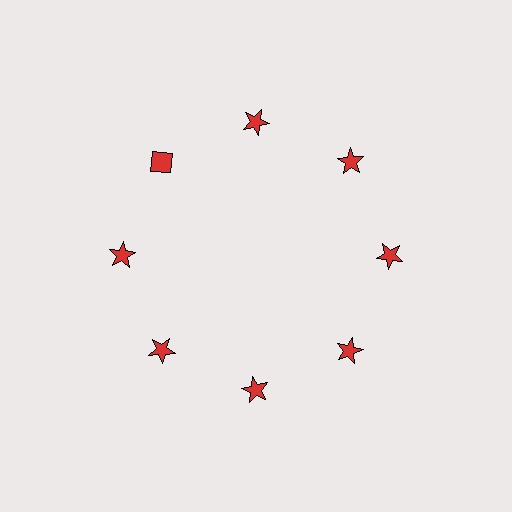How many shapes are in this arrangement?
There are 8 shapes arranged in a ring pattern.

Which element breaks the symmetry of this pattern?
The red diamond at roughly the 10 o'clock position breaks the symmetry. All other shapes are red stars.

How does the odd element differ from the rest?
It has a different shape: diamond instead of star.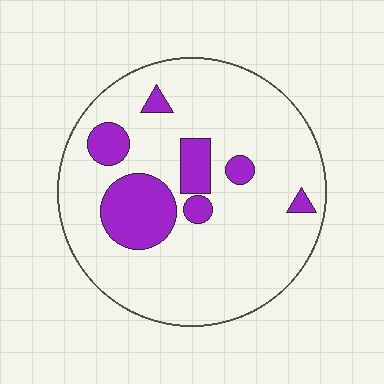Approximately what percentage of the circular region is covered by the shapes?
Approximately 20%.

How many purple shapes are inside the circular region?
7.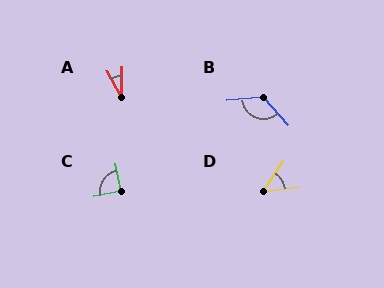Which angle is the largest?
B, at approximately 126 degrees.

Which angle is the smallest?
A, at approximately 29 degrees.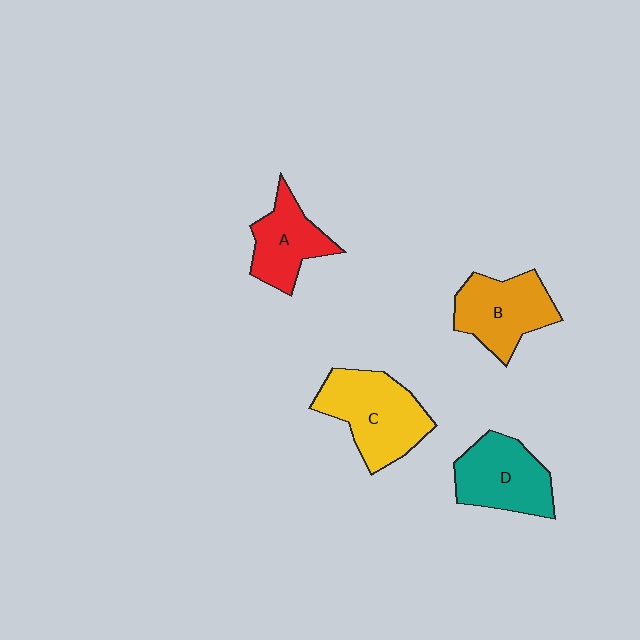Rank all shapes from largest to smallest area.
From largest to smallest: C (yellow), D (teal), B (orange), A (red).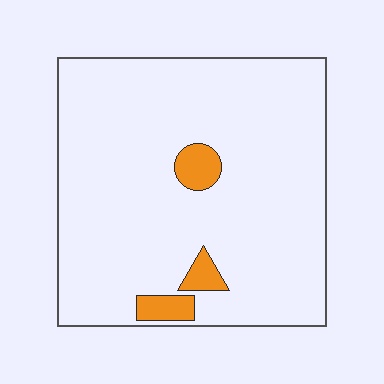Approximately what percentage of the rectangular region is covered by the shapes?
Approximately 5%.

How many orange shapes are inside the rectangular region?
3.